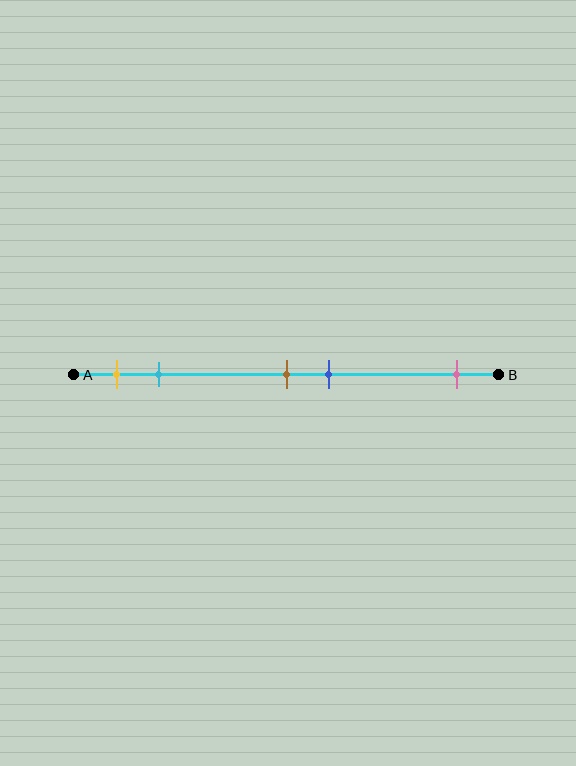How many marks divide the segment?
There are 5 marks dividing the segment.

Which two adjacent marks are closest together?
The brown and blue marks are the closest adjacent pair.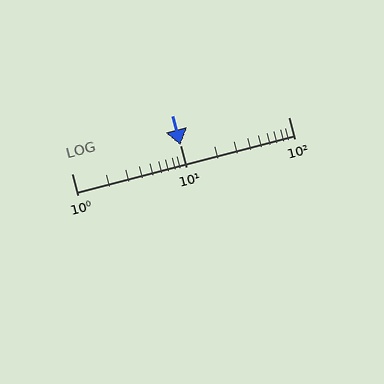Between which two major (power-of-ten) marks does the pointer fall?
The pointer is between 10 and 100.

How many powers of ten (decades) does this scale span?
The scale spans 2 decades, from 1 to 100.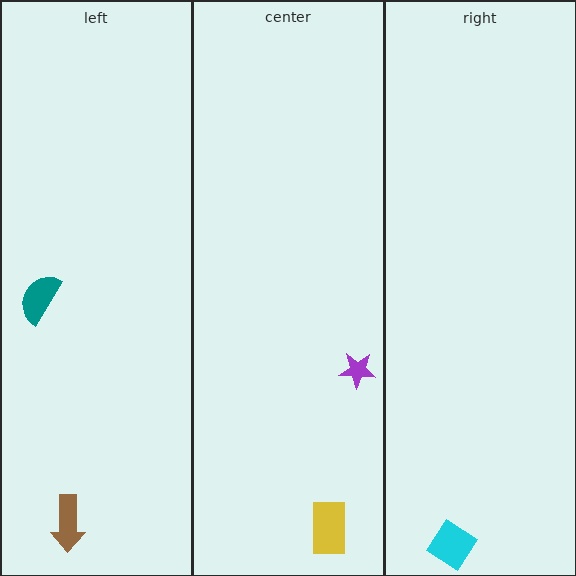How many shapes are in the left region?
2.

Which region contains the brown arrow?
The left region.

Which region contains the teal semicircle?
The left region.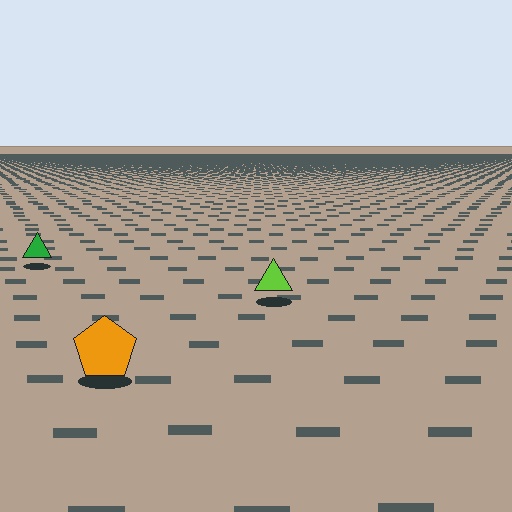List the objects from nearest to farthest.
From nearest to farthest: the orange pentagon, the lime triangle, the green triangle.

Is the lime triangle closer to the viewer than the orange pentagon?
No. The orange pentagon is closer — you can tell from the texture gradient: the ground texture is coarser near it.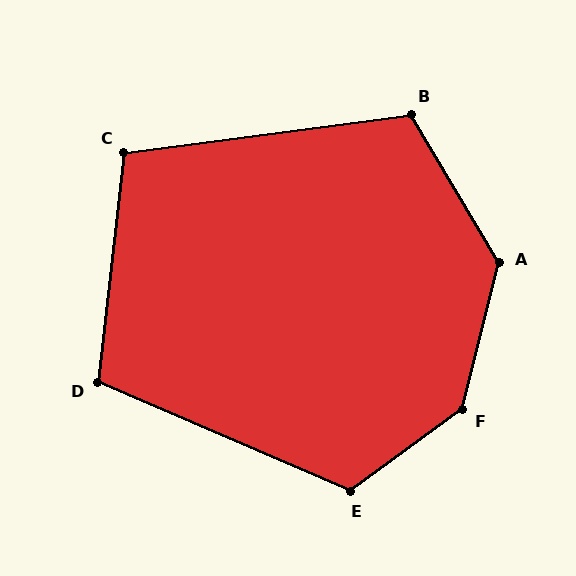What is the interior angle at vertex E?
Approximately 121 degrees (obtuse).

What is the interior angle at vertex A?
Approximately 135 degrees (obtuse).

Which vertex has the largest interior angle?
F, at approximately 140 degrees.